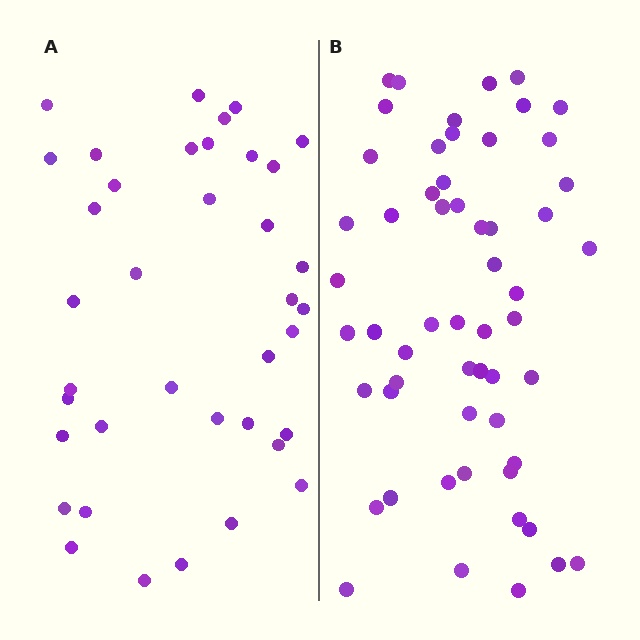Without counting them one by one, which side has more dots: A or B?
Region B (the right region) has more dots.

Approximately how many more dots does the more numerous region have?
Region B has approximately 20 more dots than region A.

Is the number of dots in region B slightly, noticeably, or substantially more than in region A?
Region B has substantially more. The ratio is roughly 1.5 to 1.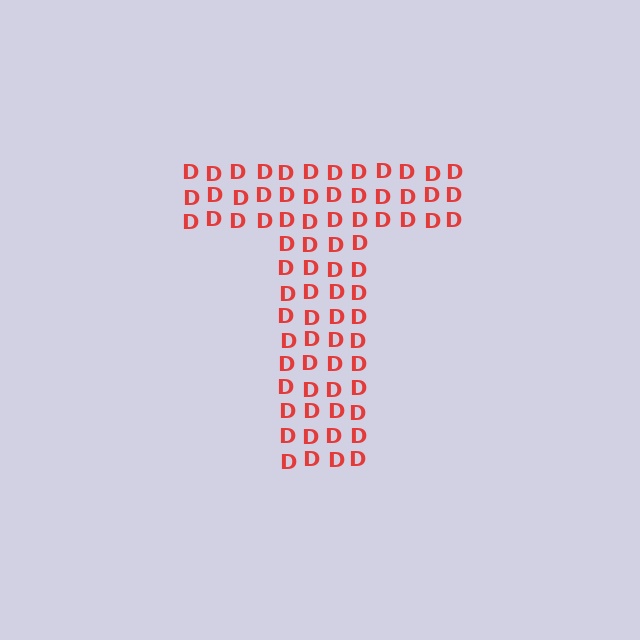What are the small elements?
The small elements are letter D's.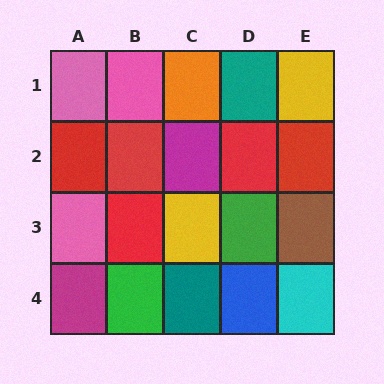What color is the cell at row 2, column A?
Red.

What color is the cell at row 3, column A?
Pink.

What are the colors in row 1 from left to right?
Pink, pink, orange, teal, yellow.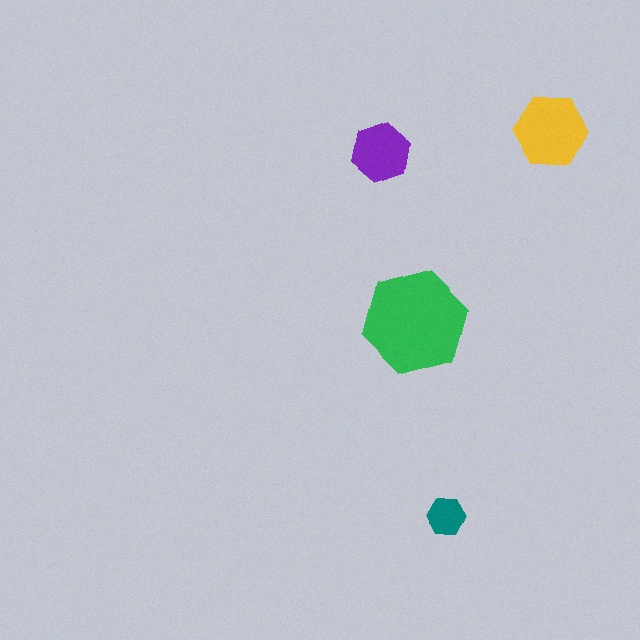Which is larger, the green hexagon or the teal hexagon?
The green one.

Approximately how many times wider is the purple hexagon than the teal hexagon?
About 1.5 times wider.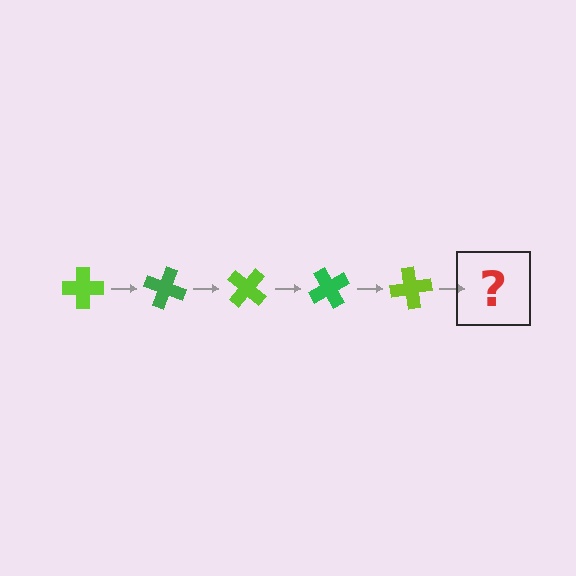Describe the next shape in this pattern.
It should be a green cross, rotated 100 degrees from the start.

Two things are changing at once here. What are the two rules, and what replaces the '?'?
The two rules are that it rotates 20 degrees each step and the color cycles through lime and green. The '?' should be a green cross, rotated 100 degrees from the start.